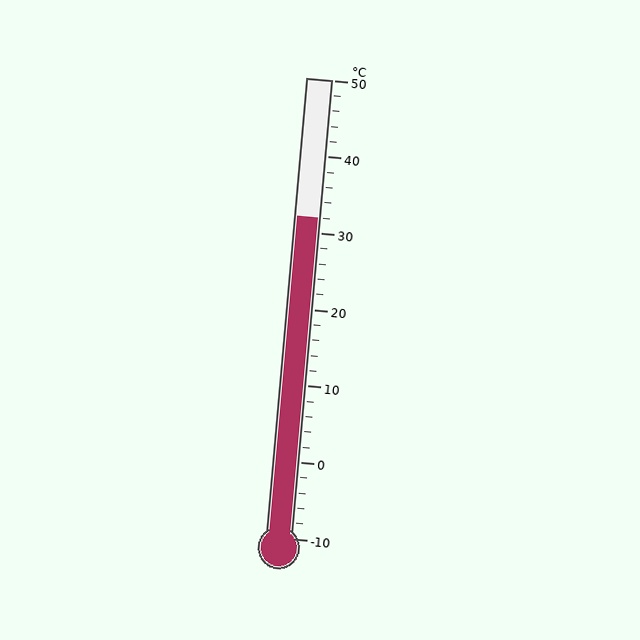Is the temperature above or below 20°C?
The temperature is above 20°C.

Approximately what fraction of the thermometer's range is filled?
The thermometer is filled to approximately 70% of its range.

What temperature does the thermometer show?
The thermometer shows approximately 32°C.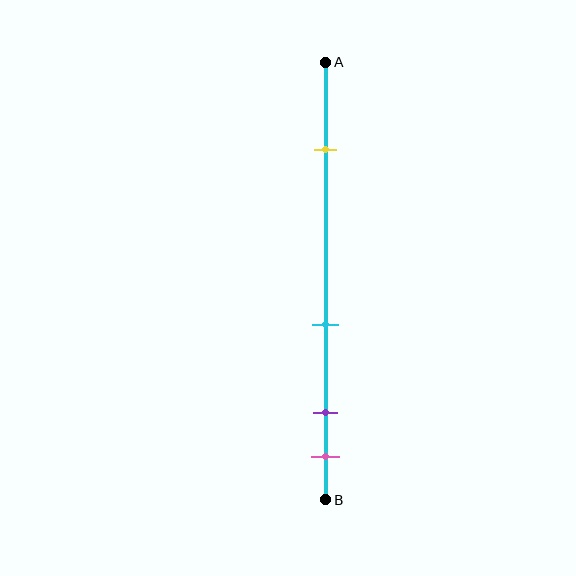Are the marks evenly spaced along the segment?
No, the marks are not evenly spaced.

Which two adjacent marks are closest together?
The purple and pink marks are the closest adjacent pair.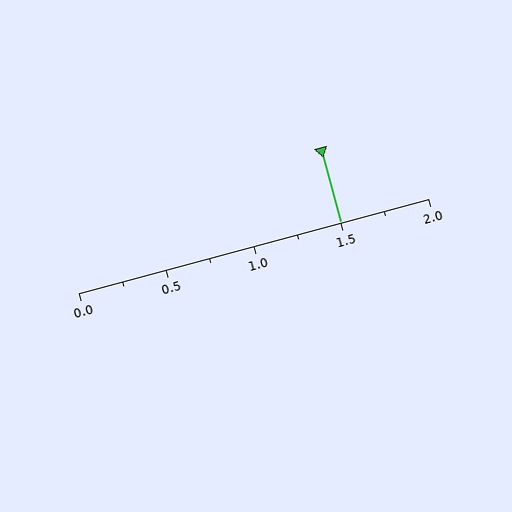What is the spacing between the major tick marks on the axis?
The major ticks are spaced 0.5 apart.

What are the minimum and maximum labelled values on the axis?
The axis runs from 0.0 to 2.0.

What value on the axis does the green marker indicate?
The marker indicates approximately 1.5.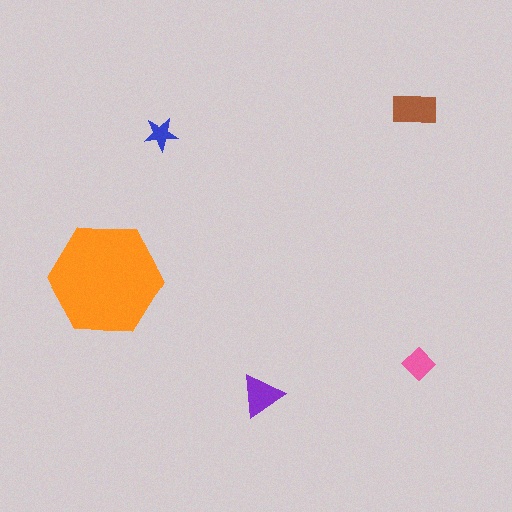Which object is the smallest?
The blue star.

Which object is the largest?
The orange hexagon.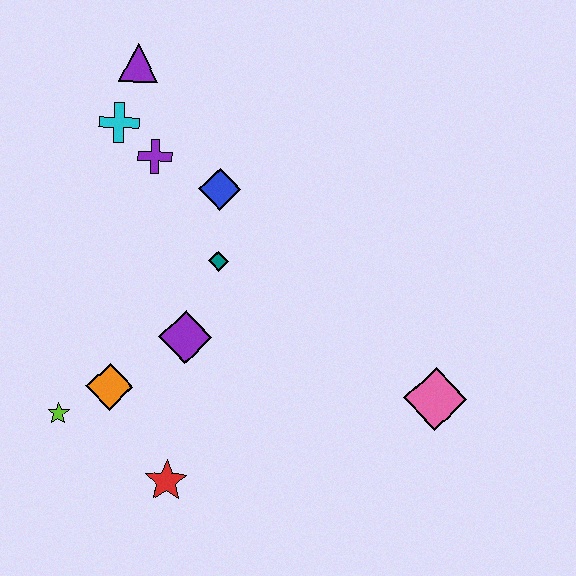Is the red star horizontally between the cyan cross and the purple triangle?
No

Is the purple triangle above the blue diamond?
Yes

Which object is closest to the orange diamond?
The lime star is closest to the orange diamond.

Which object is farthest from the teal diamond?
The pink diamond is farthest from the teal diamond.